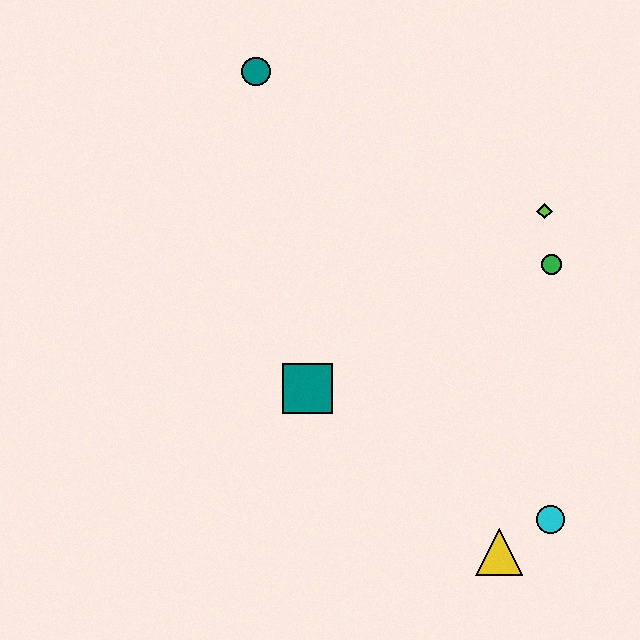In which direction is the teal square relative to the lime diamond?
The teal square is to the left of the lime diamond.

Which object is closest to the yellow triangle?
The cyan circle is closest to the yellow triangle.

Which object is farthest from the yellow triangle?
The teal circle is farthest from the yellow triangle.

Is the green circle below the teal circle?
Yes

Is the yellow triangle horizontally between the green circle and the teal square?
Yes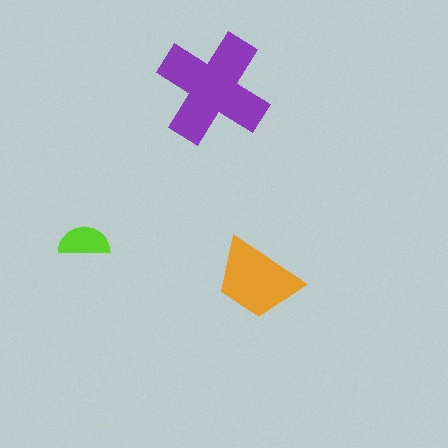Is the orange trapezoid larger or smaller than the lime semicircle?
Larger.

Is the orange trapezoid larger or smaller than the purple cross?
Smaller.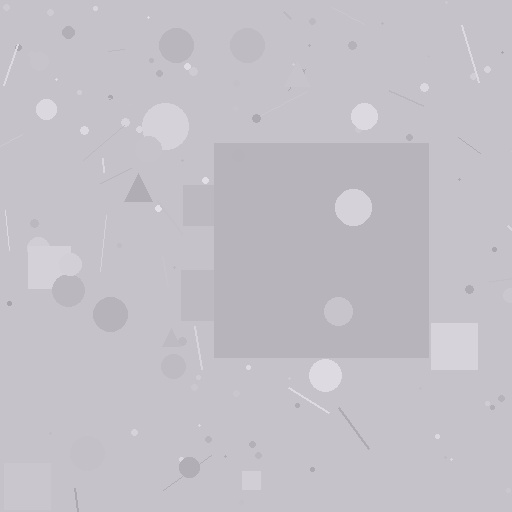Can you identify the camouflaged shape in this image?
The camouflaged shape is a square.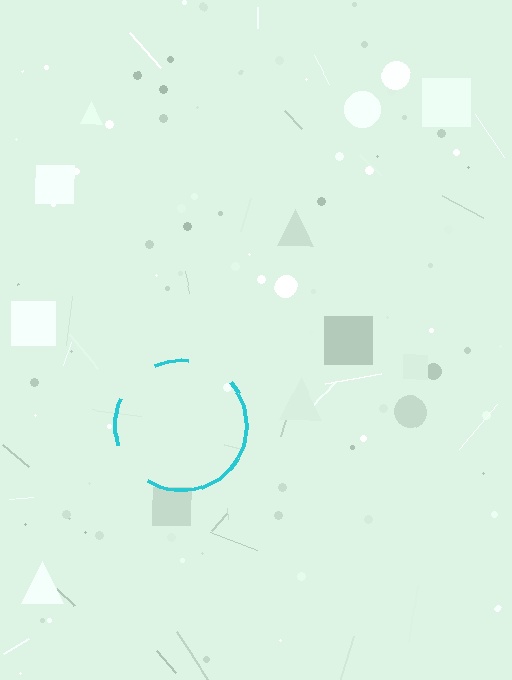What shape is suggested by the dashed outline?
The dashed outline suggests a circle.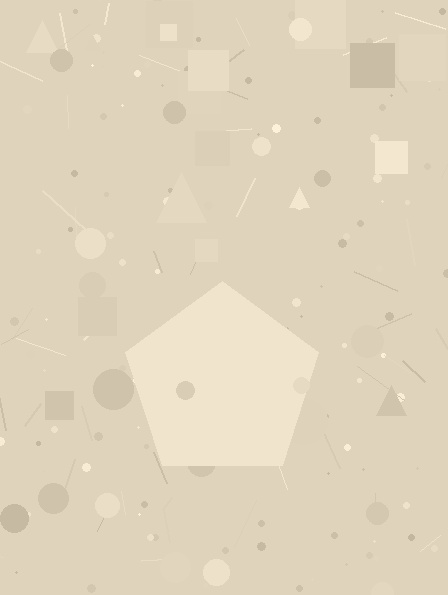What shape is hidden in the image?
A pentagon is hidden in the image.